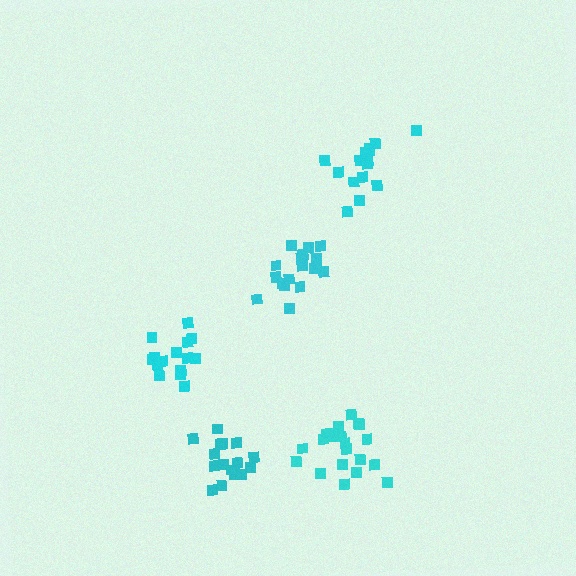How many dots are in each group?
Group 1: 15 dots, Group 2: 16 dots, Group 3: 19 dots, Group 4: 15 dots, Group 5: 21 dots (86 total).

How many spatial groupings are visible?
There are 5 spatial groupings.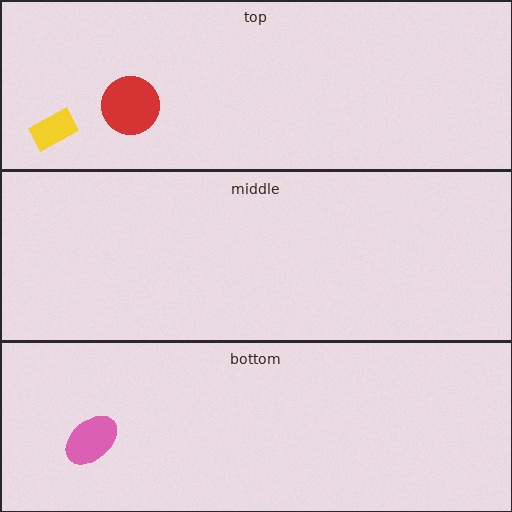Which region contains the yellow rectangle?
The top region.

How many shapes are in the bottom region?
1.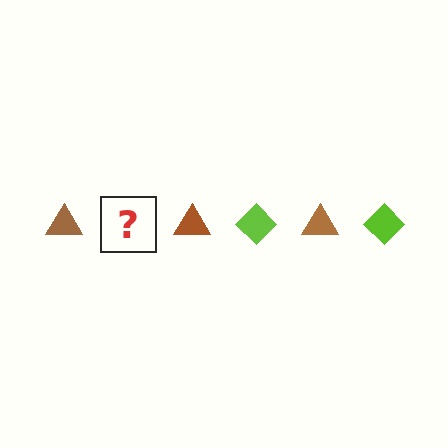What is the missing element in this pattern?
The missing element is a lime diamond.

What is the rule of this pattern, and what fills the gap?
The rule is that the pattern alternates between brown triangle and lime diamond. The gap should be filled with a lime diamond.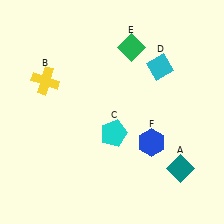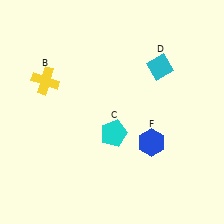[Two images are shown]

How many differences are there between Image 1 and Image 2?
There are 2 differences between the two images.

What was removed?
The green diamond (E), the teal diamond (A) were removed in Image 2.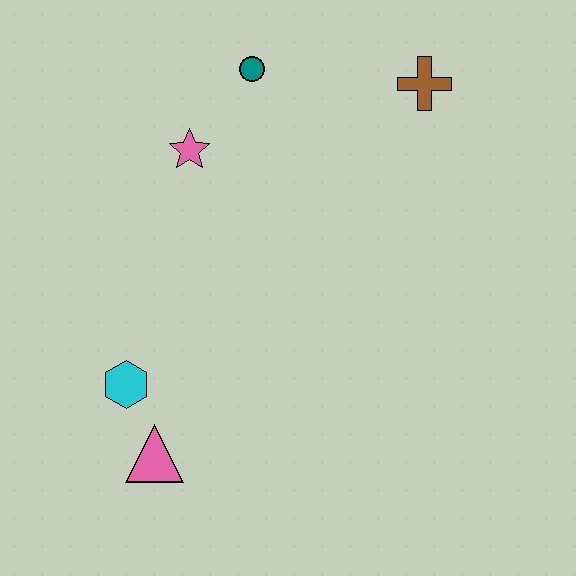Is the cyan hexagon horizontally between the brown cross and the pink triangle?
No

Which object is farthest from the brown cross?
The pink triangle is farthest from the brown cross.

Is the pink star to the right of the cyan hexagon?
Yes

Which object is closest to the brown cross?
The teal circle is closest to the brown cross.